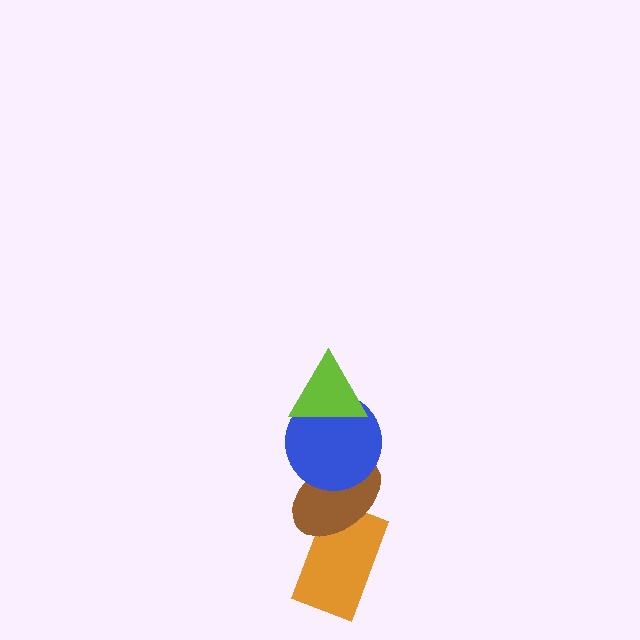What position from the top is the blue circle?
The blue circle is 2nd from the top.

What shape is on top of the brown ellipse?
The blue circle is on top of the brown ellipse.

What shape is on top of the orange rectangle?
The brown ellipse is on top of the orange rectangle.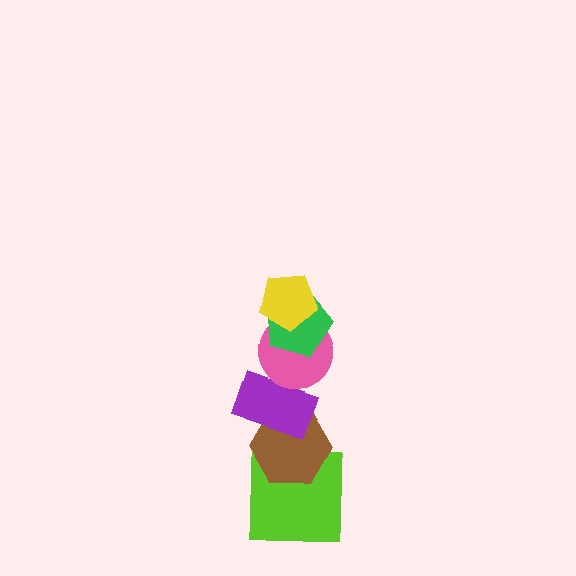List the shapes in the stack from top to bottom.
From top to bottom: the yellow pentagon, the green pentagon, the pink circle, the purple rectangle, the brown hexagon, the lime square.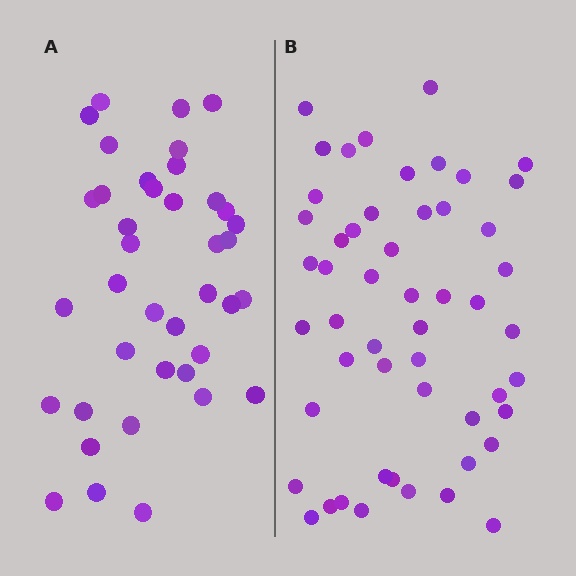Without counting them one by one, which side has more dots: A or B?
Region B (the right region) has more dots.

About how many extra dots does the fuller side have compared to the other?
Region B has approximately 15 more dots than region A.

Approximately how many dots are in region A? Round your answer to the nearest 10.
About 40 dots. (The exact count is 39, which rounds to 40.)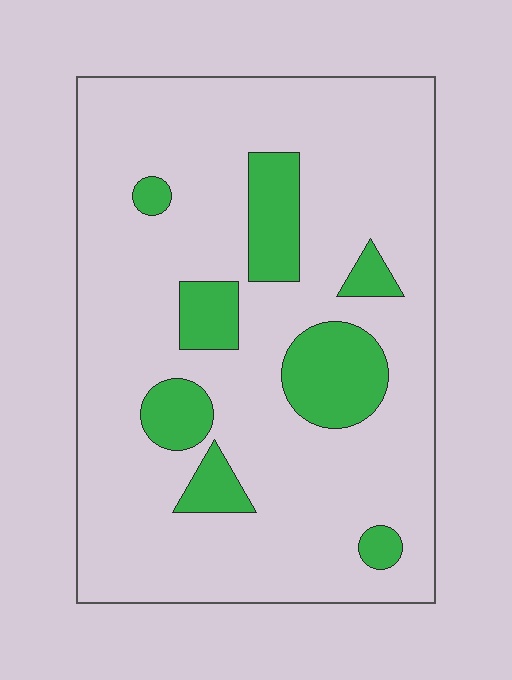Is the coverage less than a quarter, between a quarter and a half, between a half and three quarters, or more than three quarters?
Less than a quarter.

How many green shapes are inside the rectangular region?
8.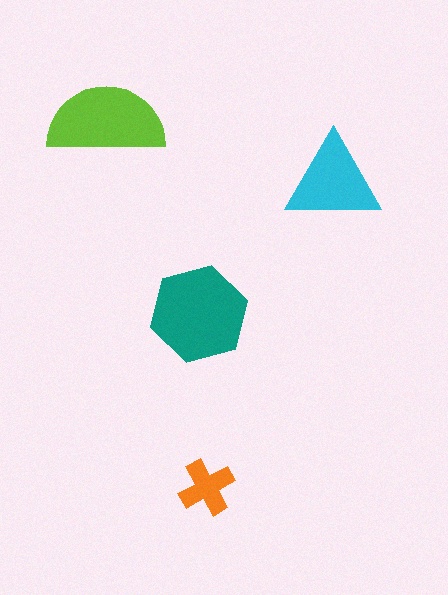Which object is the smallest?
The orange cross.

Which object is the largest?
The teal hexagon.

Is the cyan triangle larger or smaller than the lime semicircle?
Smaller.